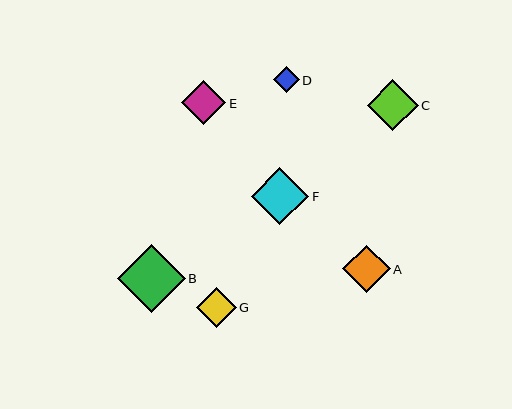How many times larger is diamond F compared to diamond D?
Diamond F is approximately 2.2 times the size of diamond D.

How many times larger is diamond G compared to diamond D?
Diamond G is approximately 1.5 times the size of diamond D.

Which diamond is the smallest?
Diamond D is the smallest with a size of approximately 26 pixels.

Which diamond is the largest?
Diamond B is the largest with a size of approximately 68 pixels.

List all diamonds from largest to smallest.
From largest to smallest: B, F, C, A, E, G, D.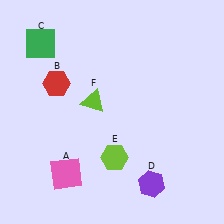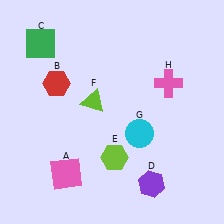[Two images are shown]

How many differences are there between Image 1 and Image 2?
There are 2 differences between the two images.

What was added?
A cyan circle (G), a pink cross (H) were added in Image 2.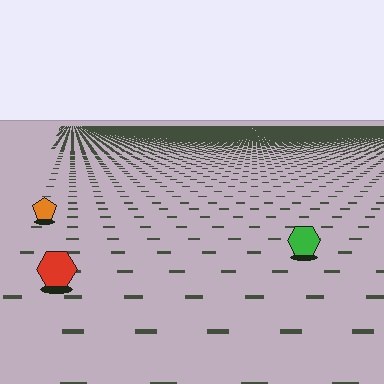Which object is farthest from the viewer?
The orange pentagon is farthest from the viewer. It appears smaller and the ground texture around it is denser.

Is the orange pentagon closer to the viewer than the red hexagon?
No. The red hexagon is closer — you can tell from the texture gradient: the ground texture is coarser near it.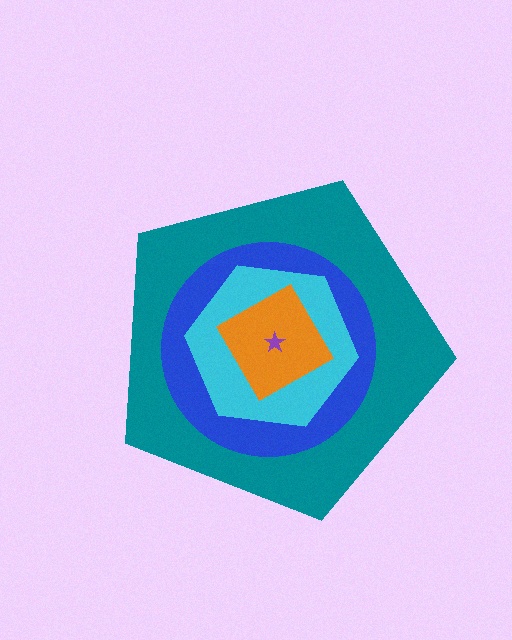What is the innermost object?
The purple star.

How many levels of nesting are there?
5.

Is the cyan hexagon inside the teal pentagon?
Yes.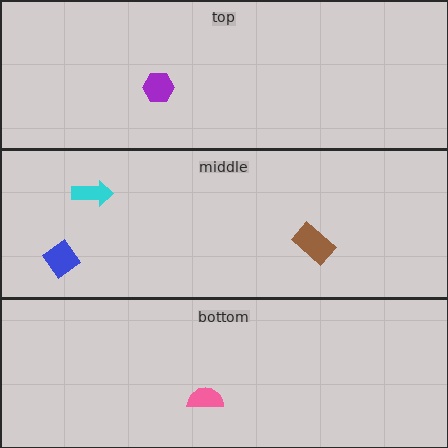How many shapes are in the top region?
1.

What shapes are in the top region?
The purple hexagon.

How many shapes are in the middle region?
3.